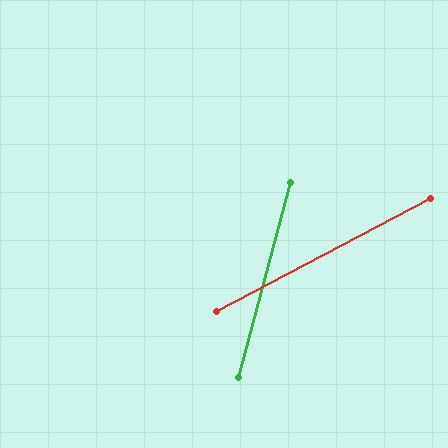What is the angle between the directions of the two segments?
Approximately 47 degrees.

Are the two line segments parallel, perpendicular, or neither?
Neither parallel nor perpendicular — they differ by about 47°.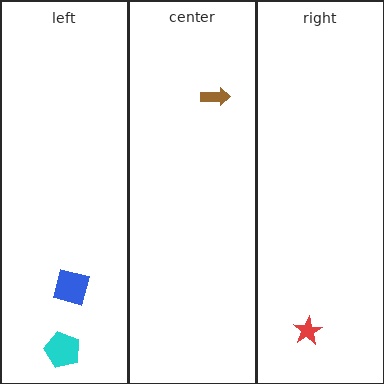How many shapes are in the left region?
2.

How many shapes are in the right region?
1.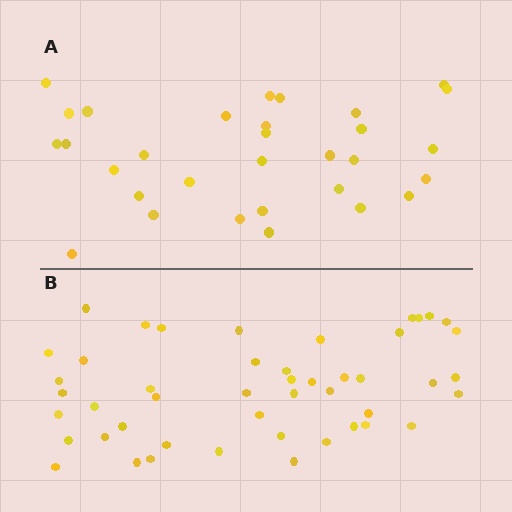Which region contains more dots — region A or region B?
Region B (the bottom region) has more dots.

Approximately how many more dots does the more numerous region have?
Region B has approximately 15 more dots than region A.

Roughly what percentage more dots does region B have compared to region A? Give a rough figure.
About 50% more.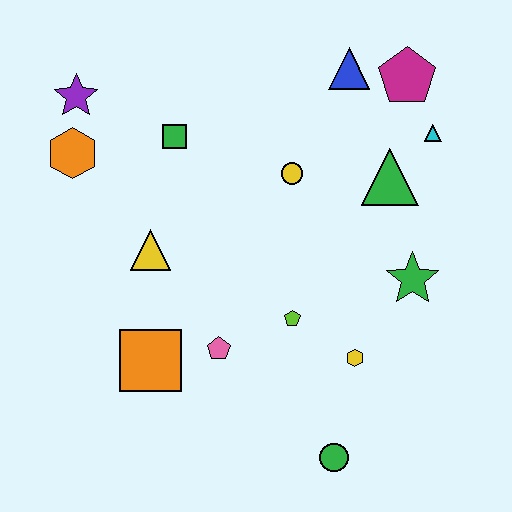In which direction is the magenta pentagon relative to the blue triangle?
The magenta pentagon is to the right of the blue triangle.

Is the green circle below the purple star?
Yes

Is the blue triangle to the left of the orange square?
No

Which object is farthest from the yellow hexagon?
The purple star is farthest from the yellow hexagon.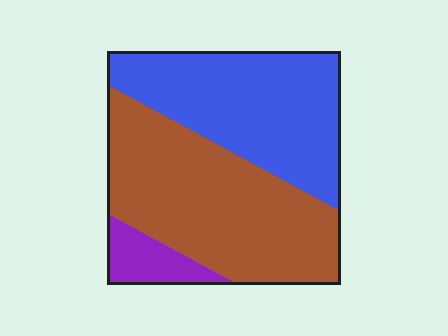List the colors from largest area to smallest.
From largest to smallest: brown, blue, purple.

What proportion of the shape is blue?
Blue covers 42% of the shape.